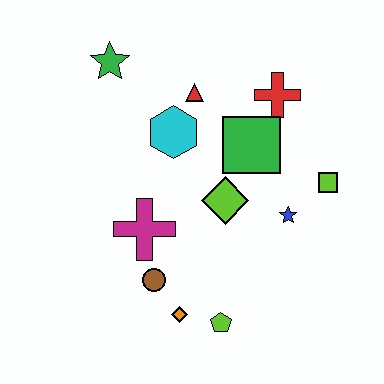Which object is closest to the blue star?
The lime square is closest to the blue star.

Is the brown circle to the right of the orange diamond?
No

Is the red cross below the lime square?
No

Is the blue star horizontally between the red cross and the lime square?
Yes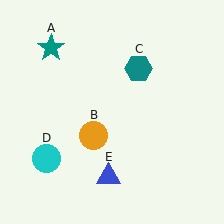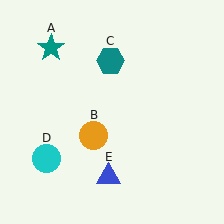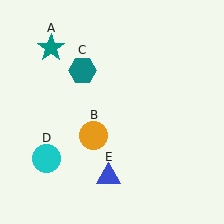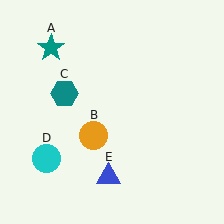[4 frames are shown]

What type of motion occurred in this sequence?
The teal hexagon (object C) rotated counterclockwise around the center of the scene.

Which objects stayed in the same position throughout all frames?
Teal star (object A) and orange circle (object B) and cyan circle (object D) and blue triangle (object E) remained stationary.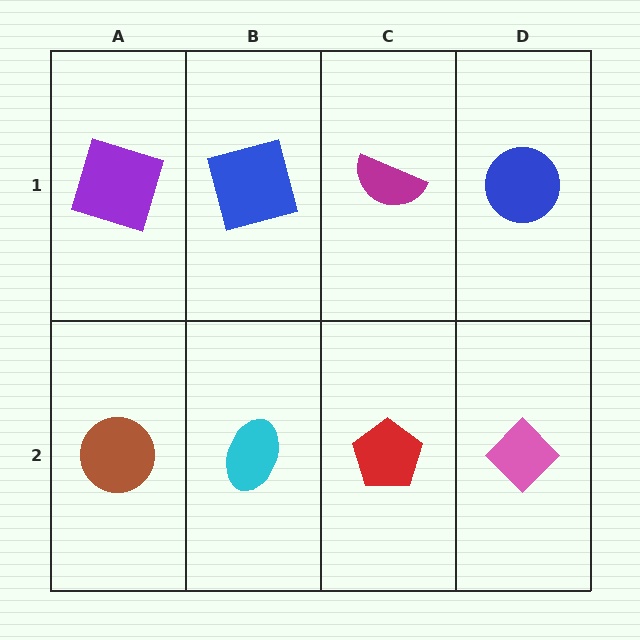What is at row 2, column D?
A pink diamond.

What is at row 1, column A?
A purple square.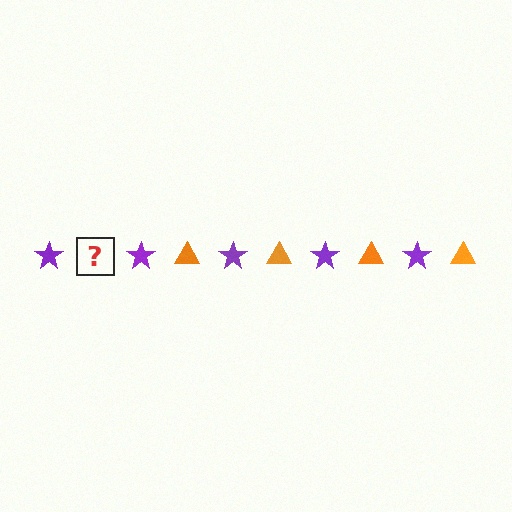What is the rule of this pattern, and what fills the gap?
The rule is that the pattern alternates between purple star and orange triangle. The gap should be filled with an orange triangle.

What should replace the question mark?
The question mark should be replaced with an orange triangle.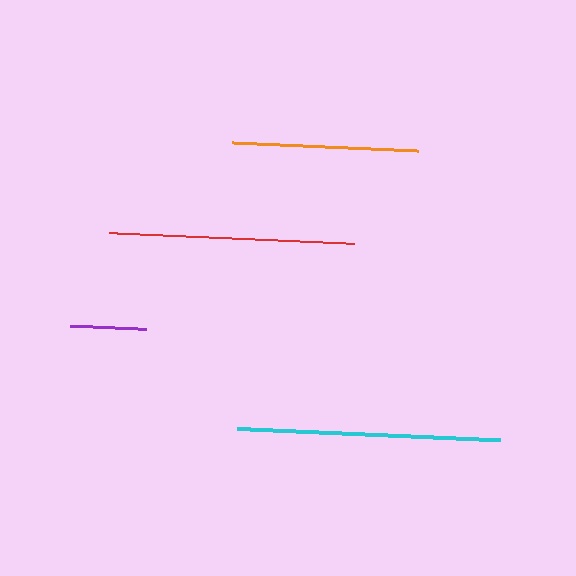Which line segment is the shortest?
The purple line is the shortest at approximately 77 pixels.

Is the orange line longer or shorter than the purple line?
The orange line is longer than the purple line.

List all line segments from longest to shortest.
From longest to shortest: cyan, red, orange, purple.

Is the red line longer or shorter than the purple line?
The red line is longer than the purple line.